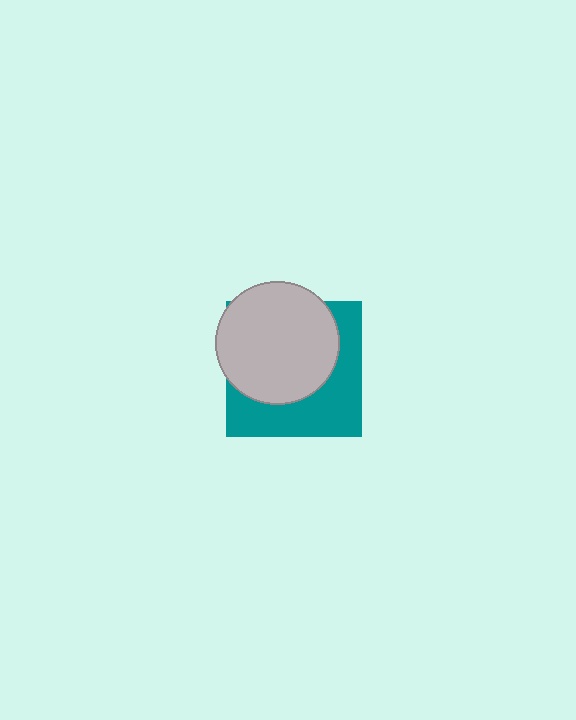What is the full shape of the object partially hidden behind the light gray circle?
The partially hidden object is a teal square.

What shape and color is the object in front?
The object in front is a light gray circle.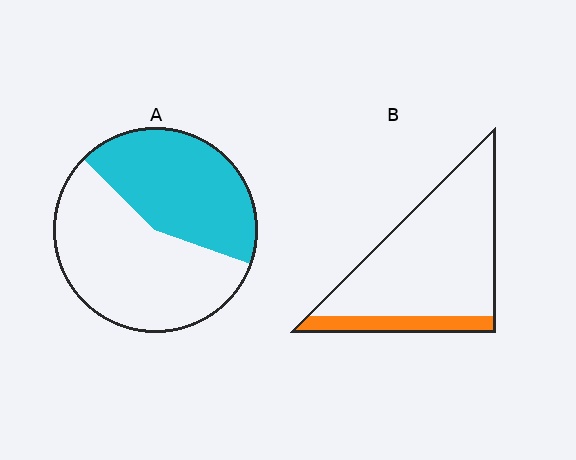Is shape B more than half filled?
No.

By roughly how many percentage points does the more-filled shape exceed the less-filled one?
By roughly 25 percentage points (A over B).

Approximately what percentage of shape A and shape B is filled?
A is approximately 45% and B is approximately 15%.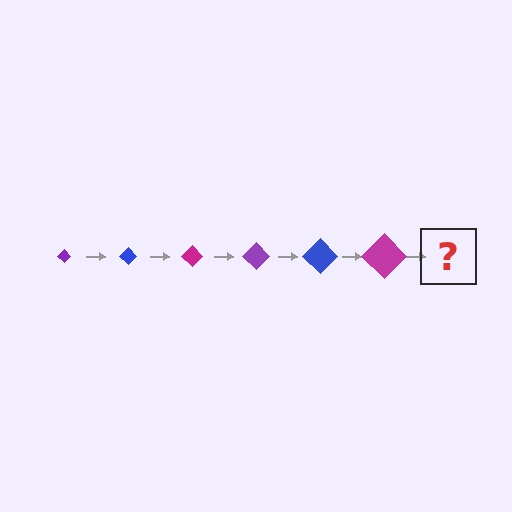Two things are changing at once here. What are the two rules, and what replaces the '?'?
The two rules are that the diamond grows larger each step and the color cycles through purple, blue, and magenta. The '?' should be a purple diamond, larger than the previous one.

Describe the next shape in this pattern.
It should be a purple diamond, larger than the previous one.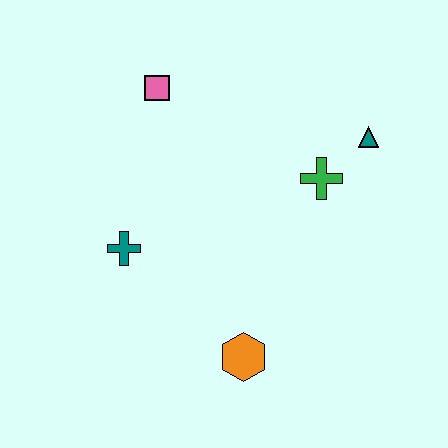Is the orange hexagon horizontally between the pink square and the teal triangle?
Yes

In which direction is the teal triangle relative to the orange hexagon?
The teal triangle is above the orange hexagon.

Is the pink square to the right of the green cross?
No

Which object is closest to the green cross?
The teal triangle is closest to the green cross.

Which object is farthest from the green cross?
The teal cross is farthest from the green cross.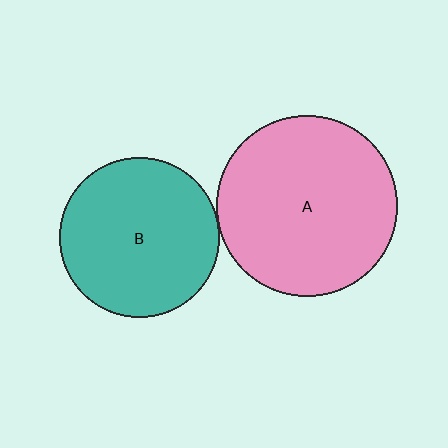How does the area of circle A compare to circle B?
Approximately 1.3 times.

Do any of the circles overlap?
No, none of the circles overlap.